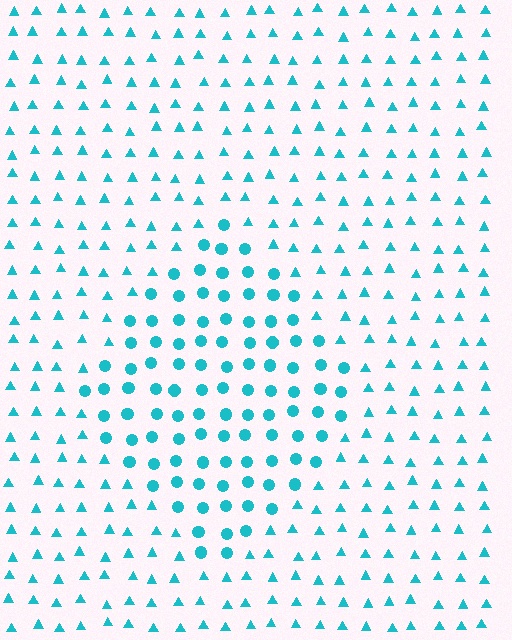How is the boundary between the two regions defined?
The boundary is defined by a change in element shape: circles inside vs. triangles outside. All elements share the same color and spacing.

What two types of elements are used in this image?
The image uses circles inside the diamond region and triangles outside it.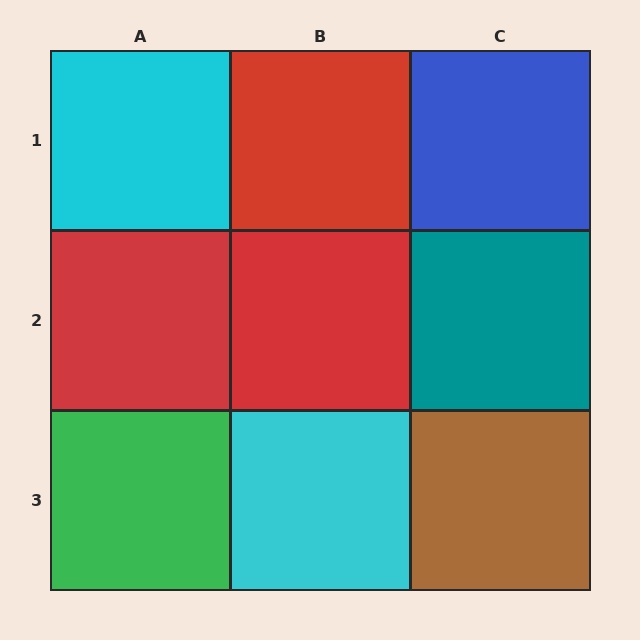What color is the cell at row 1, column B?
Red.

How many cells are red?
3 cells are red.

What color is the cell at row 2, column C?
Teal.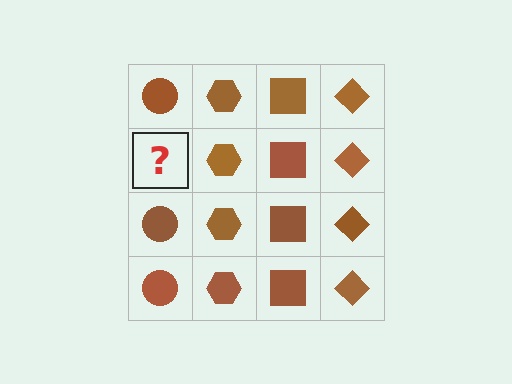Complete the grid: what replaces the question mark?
The question mark should be replaced with a brown circle.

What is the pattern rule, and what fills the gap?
The rule is that each column has a consistent shape. The gap should be filled with a brown circle.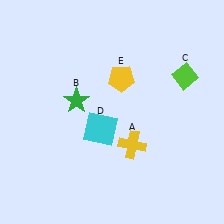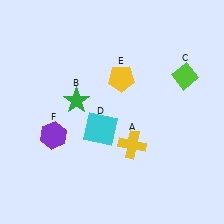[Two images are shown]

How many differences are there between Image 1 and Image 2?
There is 1 difference between the two images.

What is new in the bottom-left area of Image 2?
A purple hexagon (F) was added in the bottom-left area of Image 2.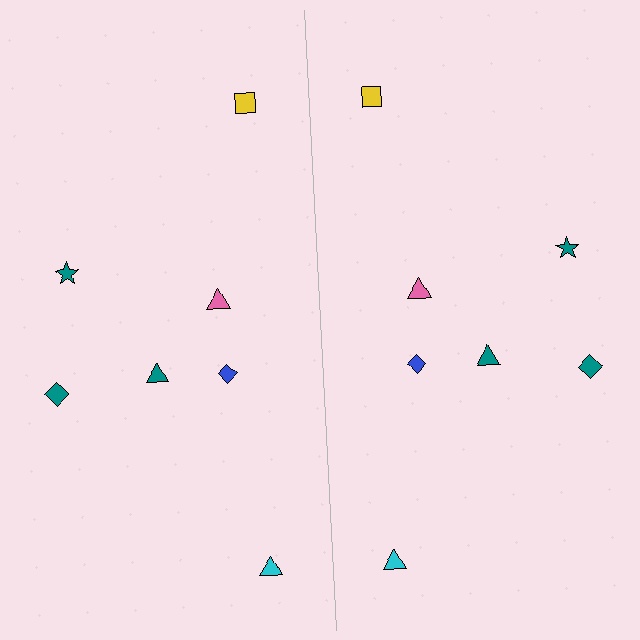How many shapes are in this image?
There are 14 shapes in this image.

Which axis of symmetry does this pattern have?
The pattern has a vertical axis of symmetry running through the center of the image.